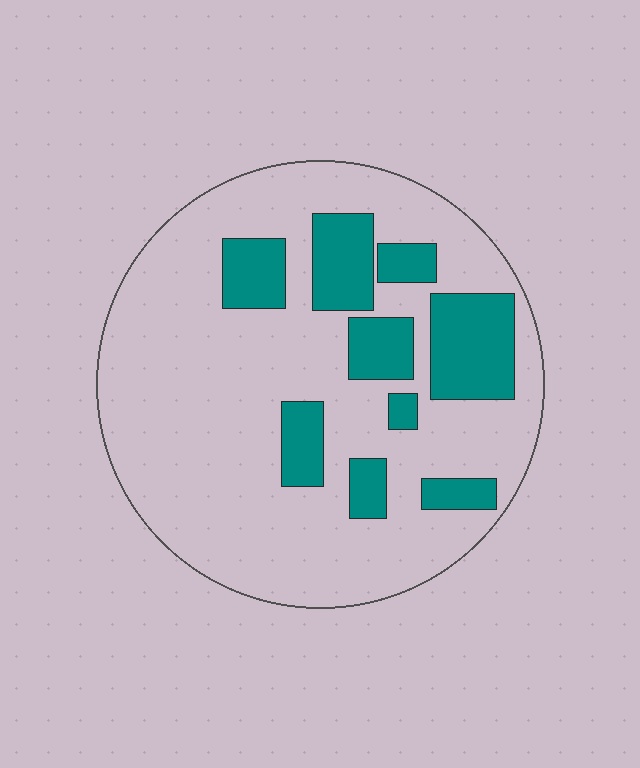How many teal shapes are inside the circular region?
9.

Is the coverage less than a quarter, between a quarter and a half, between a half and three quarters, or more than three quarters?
Less than a quarter.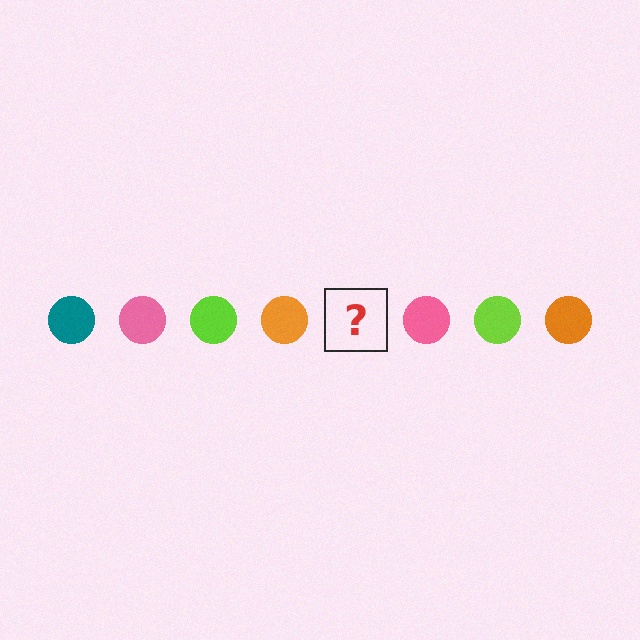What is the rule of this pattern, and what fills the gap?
The rule is that the pattern cycles through teal, pink, lime, orange circles. The gap should be filled with a teal circle.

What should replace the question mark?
The question mark should be replaced with a teal circle.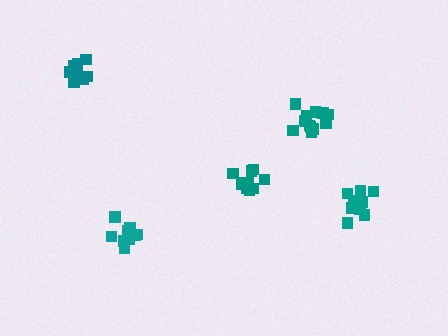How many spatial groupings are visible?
There are 5 spatial groupings.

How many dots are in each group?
Group 1: 12 dots, Group 2: 9 dots, Group 3: 11 dots, Group 4: 9 dots, Group 5: 13 dots (54 total).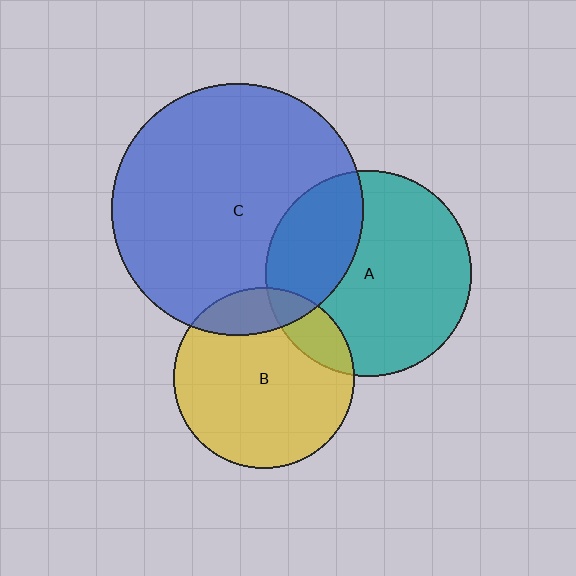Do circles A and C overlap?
Yes.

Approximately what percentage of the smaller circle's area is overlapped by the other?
Approximately 30%.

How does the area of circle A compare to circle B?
Approximately 1.3 times.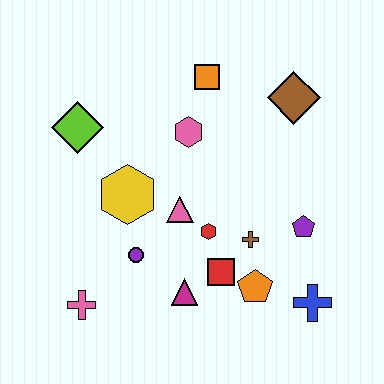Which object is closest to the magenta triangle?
The red square is closest to the magenta triangle.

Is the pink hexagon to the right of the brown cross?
No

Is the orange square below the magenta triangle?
No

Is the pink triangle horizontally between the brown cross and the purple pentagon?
No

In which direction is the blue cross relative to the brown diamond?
The blue cross is below the brown diamond.